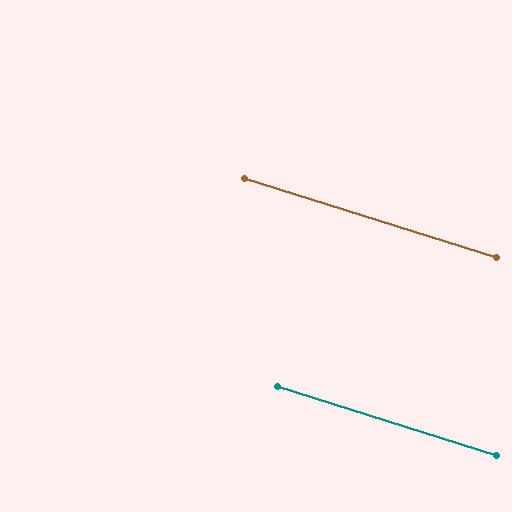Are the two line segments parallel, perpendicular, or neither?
Parallel — their directions differ by only 0.2°.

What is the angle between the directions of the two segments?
Approximately 0 degrees.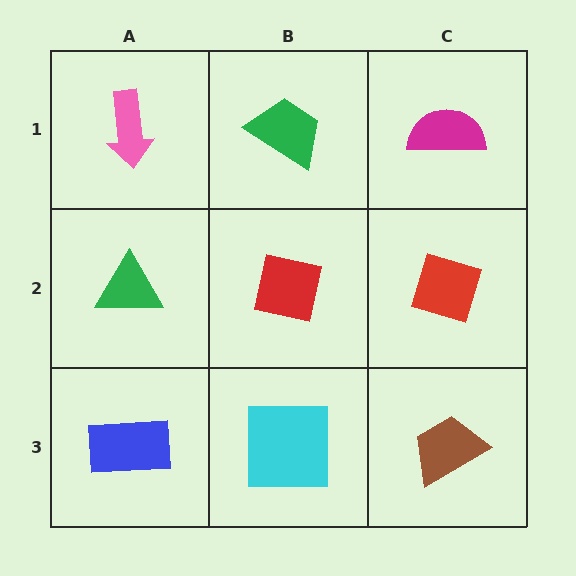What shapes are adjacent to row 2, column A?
A pink arrow (row 1, column A), a blue rectangle (row 3, column A), a red square (row 2, column B).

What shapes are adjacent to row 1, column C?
A red diamond (row 2, column C), a green trapezoid (row 1, column B).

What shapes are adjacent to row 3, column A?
A green triangle (row 2, column A), a cyan square (row 3, column B).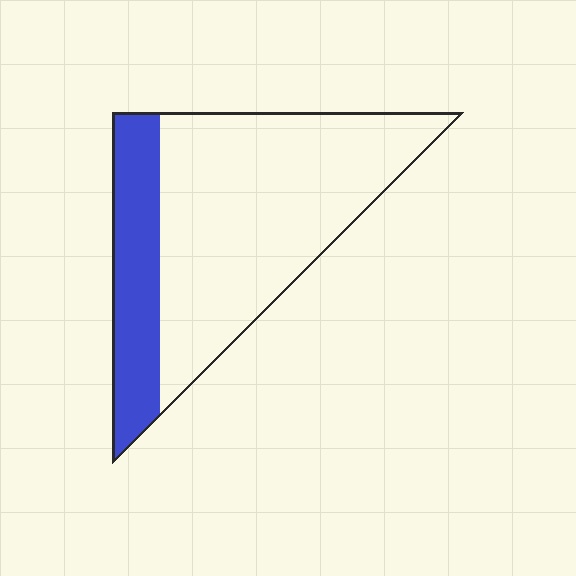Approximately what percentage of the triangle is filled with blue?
Approximately 25%.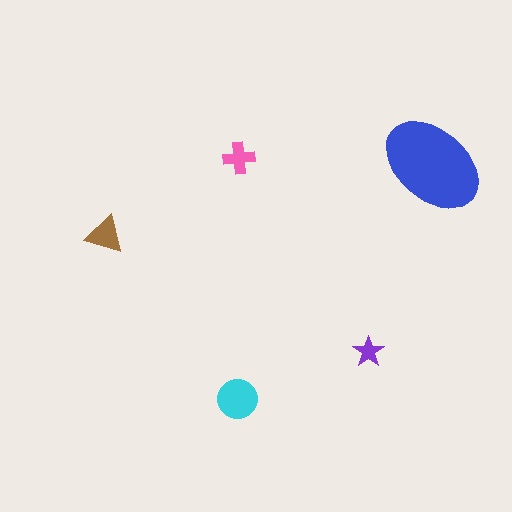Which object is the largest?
The blue ellipse.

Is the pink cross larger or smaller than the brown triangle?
Smaller.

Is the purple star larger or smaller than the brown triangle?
Smaller.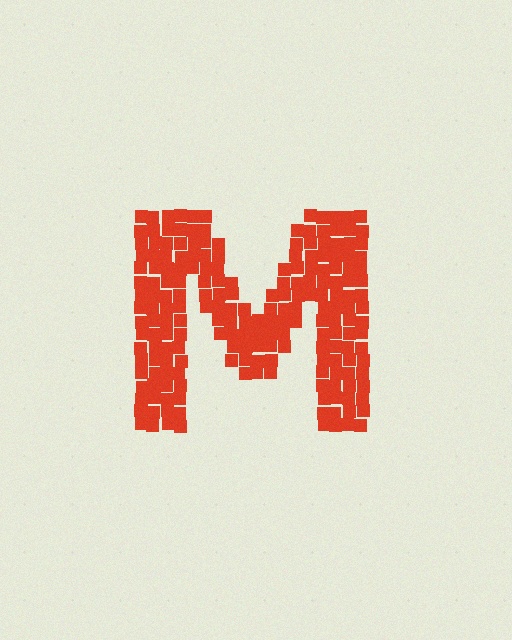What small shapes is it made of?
It is made of small squares.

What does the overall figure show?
The overall figure shows the letter M.